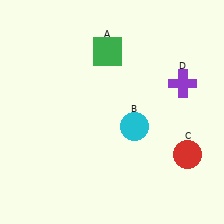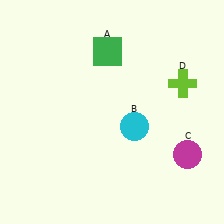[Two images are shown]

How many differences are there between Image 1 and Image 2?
There are 2 differences between the two images.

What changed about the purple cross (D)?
In Image 1, D is purple. In Image 2, it changed to lime.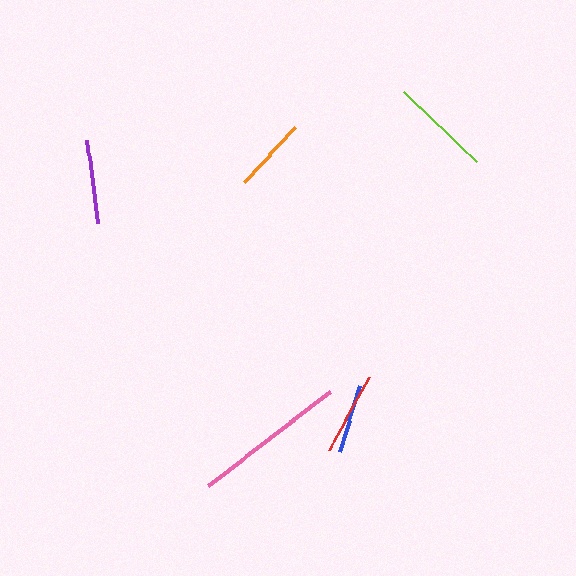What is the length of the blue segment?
The blue segment is approximately 69 pixels long.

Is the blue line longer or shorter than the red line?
The red line is longer than the blue line.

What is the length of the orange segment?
The orange segment is approximately 75 pixels long.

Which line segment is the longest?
The pink line is the longest at approximately 155 pixels.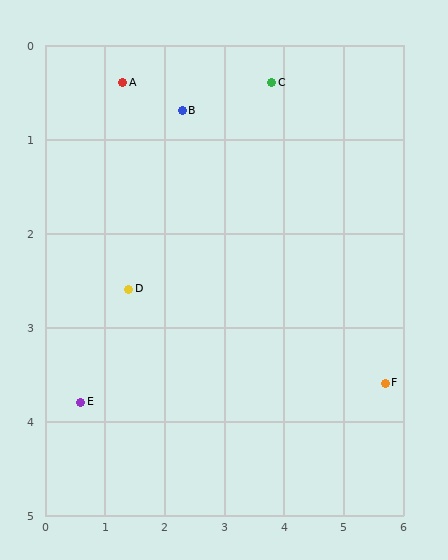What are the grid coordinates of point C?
Point C is at approximately (3.8, 0.4).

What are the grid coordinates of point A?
Point A is at approximately (1.3, 0.4).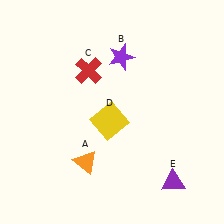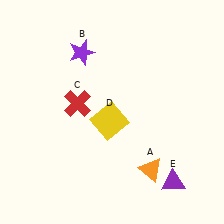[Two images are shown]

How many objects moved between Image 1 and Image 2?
3 objects moved between the two images.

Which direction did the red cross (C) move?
The red cross (C) moved down.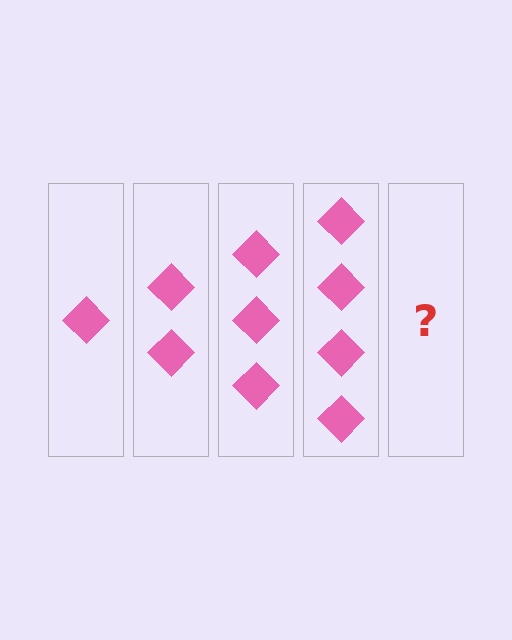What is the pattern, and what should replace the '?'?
The pattern is that each step adds one more diamond. The '?' should be 5 diamonds.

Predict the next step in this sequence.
The next step is 5 diamonds.